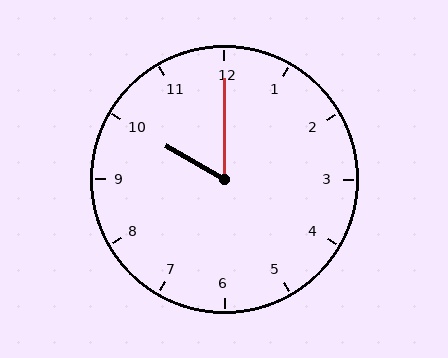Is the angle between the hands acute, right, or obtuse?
It is acute.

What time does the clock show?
10:00.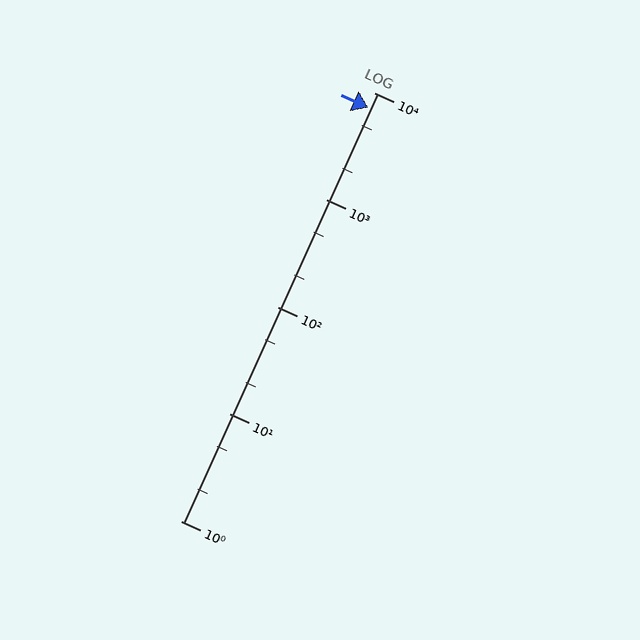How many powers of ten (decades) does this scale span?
The scale spans 4 decades, from 1 to 10000.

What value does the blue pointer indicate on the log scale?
The pointer indicates approximately 7200.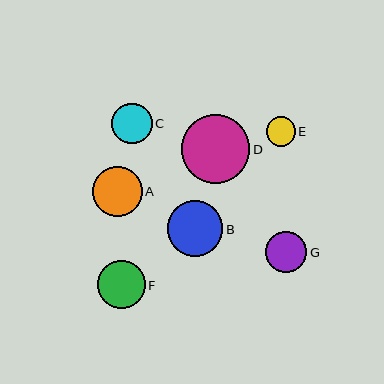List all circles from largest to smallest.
From largest to smallest: D, B, A, F, G, C, E.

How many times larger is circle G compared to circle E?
Circle G is approximately 1.4 times the size of circle E.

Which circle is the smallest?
Circle E is the smallest with a size of approximately 29 pixels.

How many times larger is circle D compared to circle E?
Circle D is approximately 2.3 times the size of circle E.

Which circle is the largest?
Circle D is the largest with a size of approximately 69 pixels.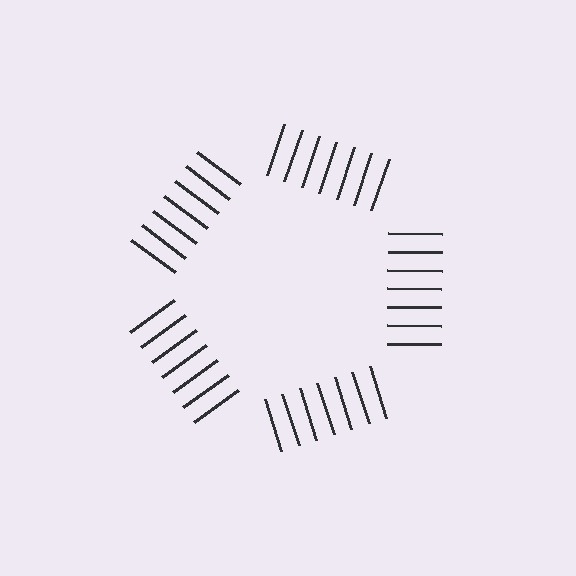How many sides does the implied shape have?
5 sides — the line-ends trace a pentagon.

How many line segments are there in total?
35 — 7 along each of the 5 edges.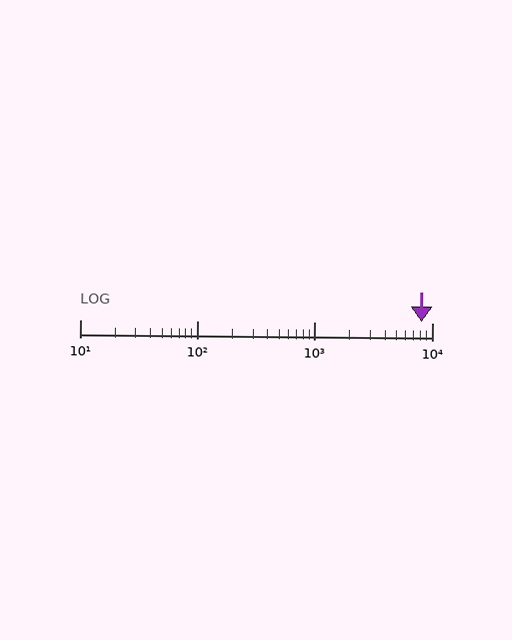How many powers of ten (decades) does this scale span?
The scale spans 3 decades, from 10 to 10000.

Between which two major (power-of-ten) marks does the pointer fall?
The pointer is between 1000 and 10000.